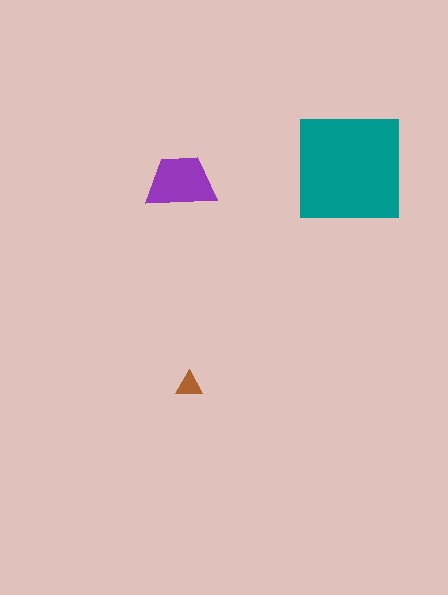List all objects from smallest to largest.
The brown triangle, the purple trapezoid, the teal square.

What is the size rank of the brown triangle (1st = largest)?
3rd.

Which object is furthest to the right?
The teal square is rightmost.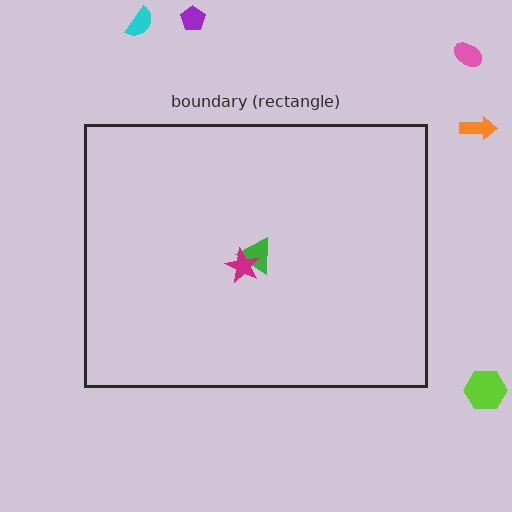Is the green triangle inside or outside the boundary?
Inside.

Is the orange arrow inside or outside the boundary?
Outside.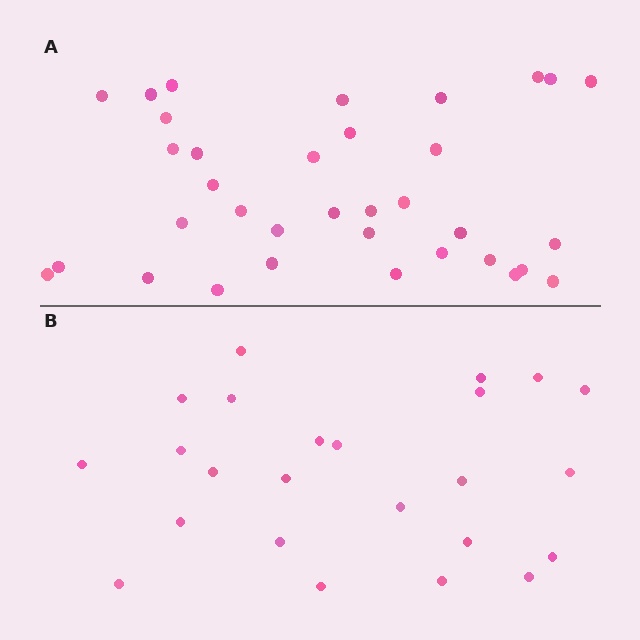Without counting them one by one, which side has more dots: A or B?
Region A (the top region) has more dots.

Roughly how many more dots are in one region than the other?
Region A has roughly 12 or so more dots than region B.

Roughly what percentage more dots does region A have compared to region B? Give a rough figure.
About 45% more.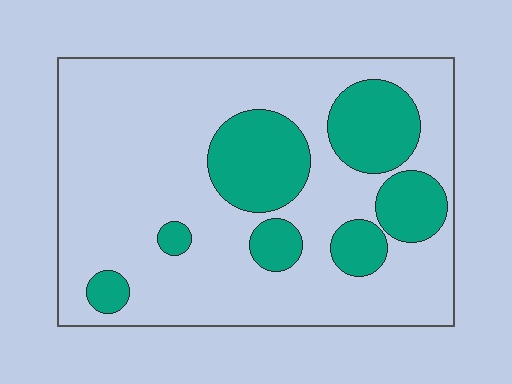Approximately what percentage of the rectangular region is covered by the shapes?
Approximately 25%.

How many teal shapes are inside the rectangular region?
7.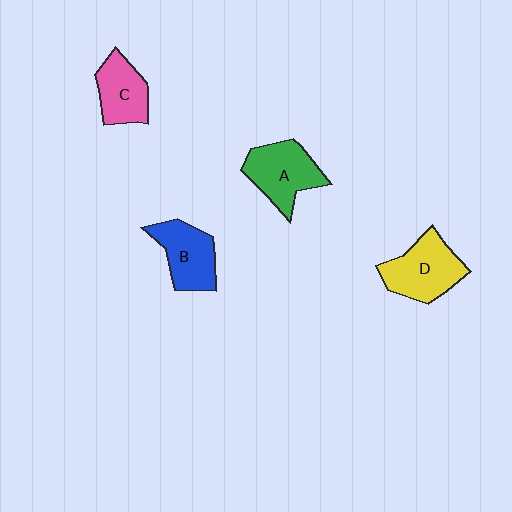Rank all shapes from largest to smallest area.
From largest to smallest: D (yellow), A (green), B (blue), C (pink).